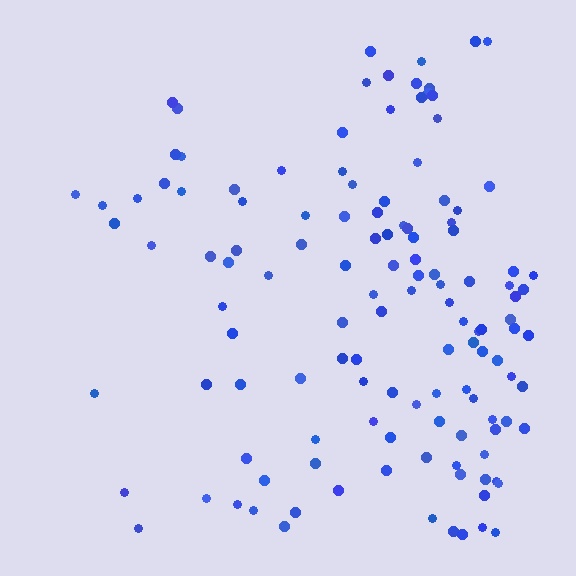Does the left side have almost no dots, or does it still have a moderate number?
Still a moderate number, just noticeably fewer than the right.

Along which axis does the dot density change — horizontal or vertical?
Horizontal.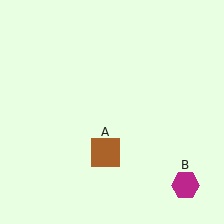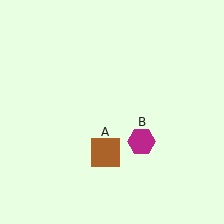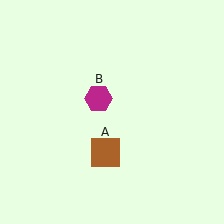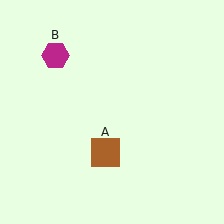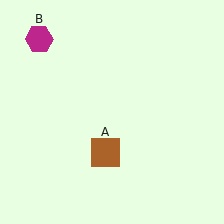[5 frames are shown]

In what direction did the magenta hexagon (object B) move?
The magenta hexagon (object B) moved up and to the left.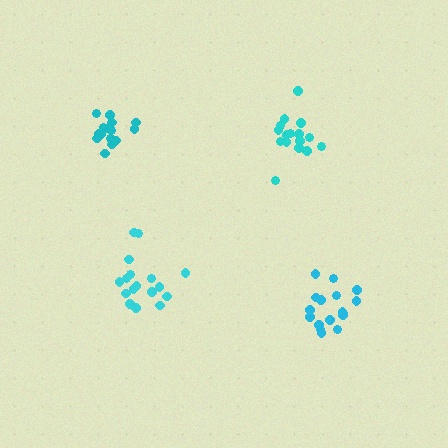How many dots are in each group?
Group 1: 17 dots, Group 2: 17 dots, Group 3: 15 dots, Group 4: 16 dots (65 total).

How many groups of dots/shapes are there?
There are 4 groups.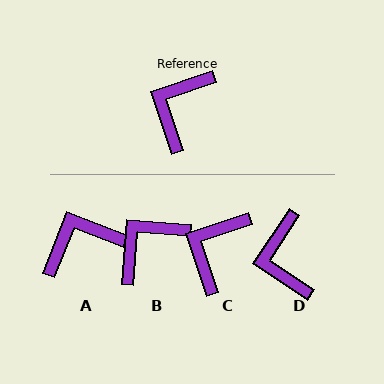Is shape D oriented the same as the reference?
No, it is off by about 38 degrees.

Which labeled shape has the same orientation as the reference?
C.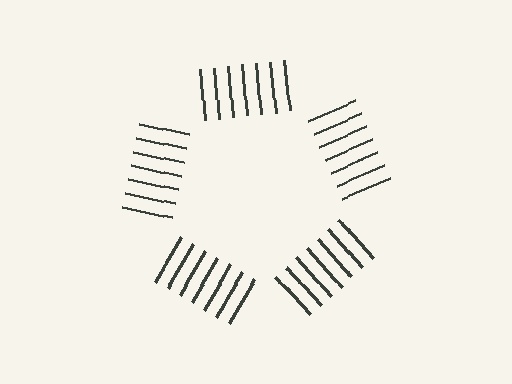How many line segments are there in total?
35 — 7 along each of the 5 edges.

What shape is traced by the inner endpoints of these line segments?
An illusory pentagon — the line segments terminate on its edges but no continuous stroke is drawn.